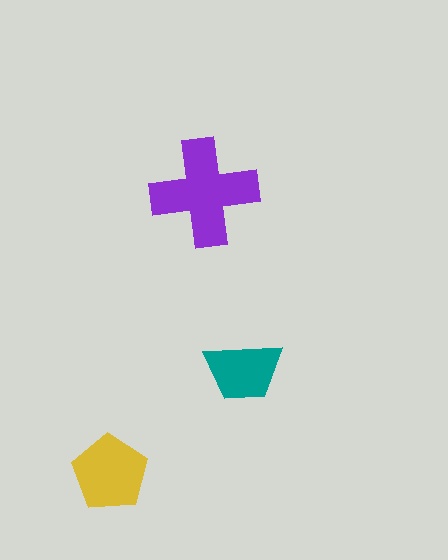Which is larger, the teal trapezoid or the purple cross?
The purple cross.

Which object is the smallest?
The teal trapezoid.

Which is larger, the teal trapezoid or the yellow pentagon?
The yellow pentagon.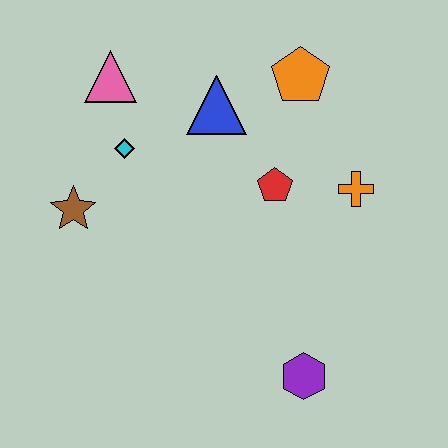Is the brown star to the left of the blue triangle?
Yes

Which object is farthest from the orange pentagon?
The purple hexagon is farthest from the orange pentagon.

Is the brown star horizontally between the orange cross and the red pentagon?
No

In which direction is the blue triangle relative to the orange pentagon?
The blue triangle is to the left of the orange pentagon.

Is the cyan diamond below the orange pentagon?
Yes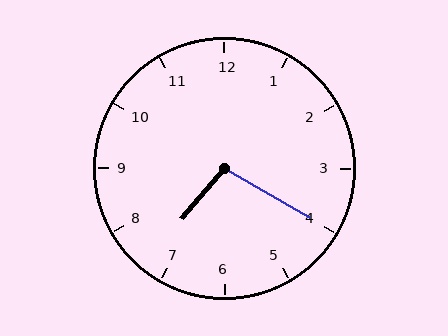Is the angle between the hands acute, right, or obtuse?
It is obtuse.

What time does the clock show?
7:20.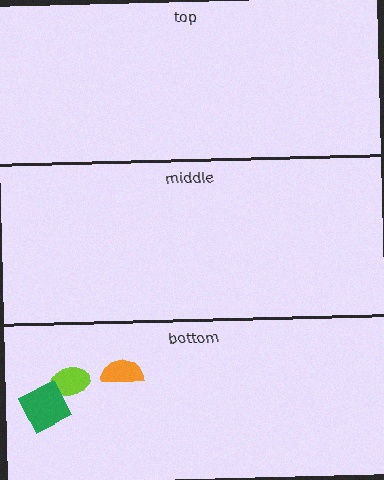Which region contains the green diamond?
The bottom region.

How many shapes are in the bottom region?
3.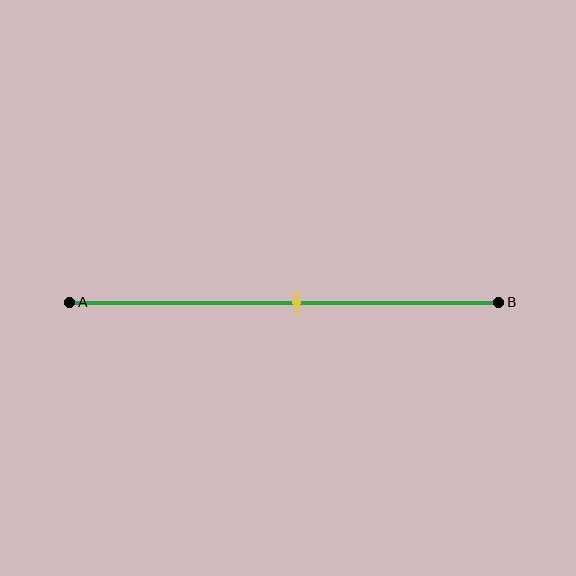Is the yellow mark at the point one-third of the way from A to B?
No, the mark is at about 55% from A, not at the 33% one-third point.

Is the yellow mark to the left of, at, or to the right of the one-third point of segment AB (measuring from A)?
The yellow mark is to the right of the one-third point of segment AB.